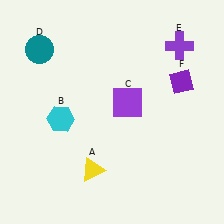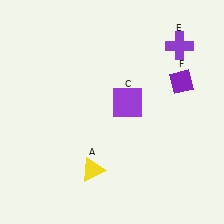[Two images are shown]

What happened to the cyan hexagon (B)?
The cyan hexagon (B) was removed in Image 2. It was in the bottom-left area of Image 1.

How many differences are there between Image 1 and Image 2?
There are 2 differences between the two images.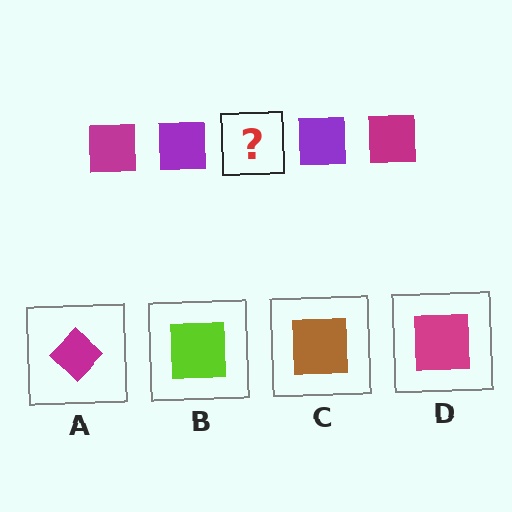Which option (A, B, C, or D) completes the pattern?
D.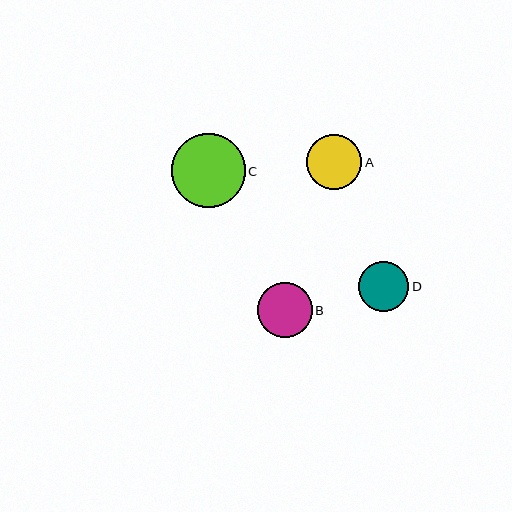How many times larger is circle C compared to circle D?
Circle C is approximately 1.5 times the size of circle D.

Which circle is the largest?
Circle C is the largest with a size of approximately 74 pixels.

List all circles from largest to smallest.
From largest to smallest: C, A, B, D.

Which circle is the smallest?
Circle D is the smallest with a size of approximately 50 pixels.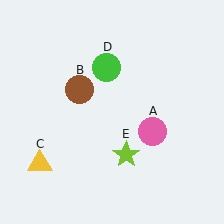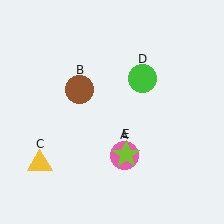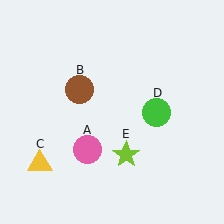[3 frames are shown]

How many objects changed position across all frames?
2 objects changed position: pink circle (object A), green circle (object D).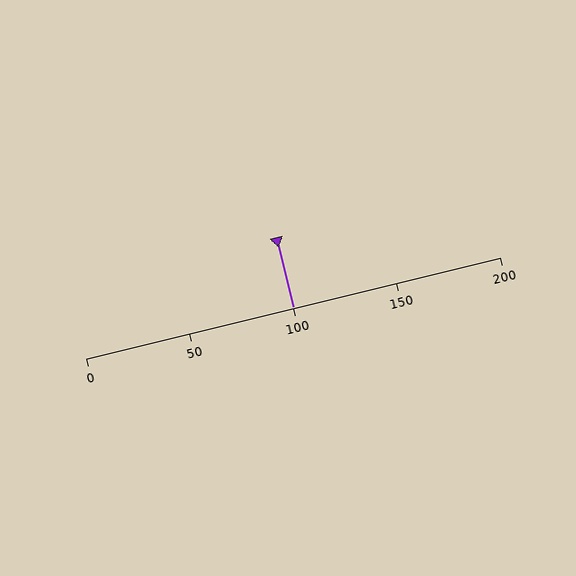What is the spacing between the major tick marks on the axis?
The major ticks are spaced 50 apart.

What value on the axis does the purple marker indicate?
The marker indicates approximately 100.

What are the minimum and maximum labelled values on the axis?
The axis runs from 0 to 200.